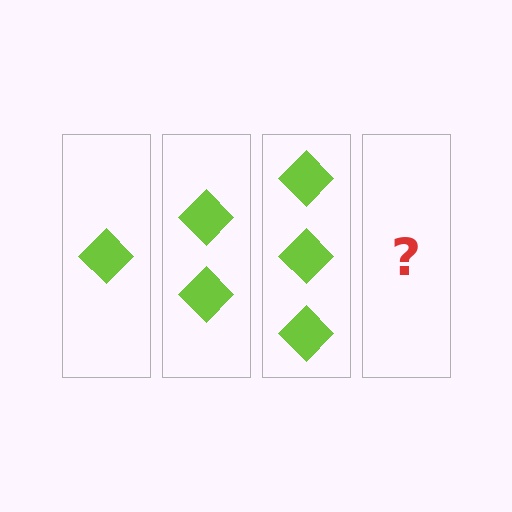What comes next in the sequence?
The next element should be 4 diamonds.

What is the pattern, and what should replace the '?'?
The pattern is that each step adds one more diamond. The '?' should be 4 diamonds.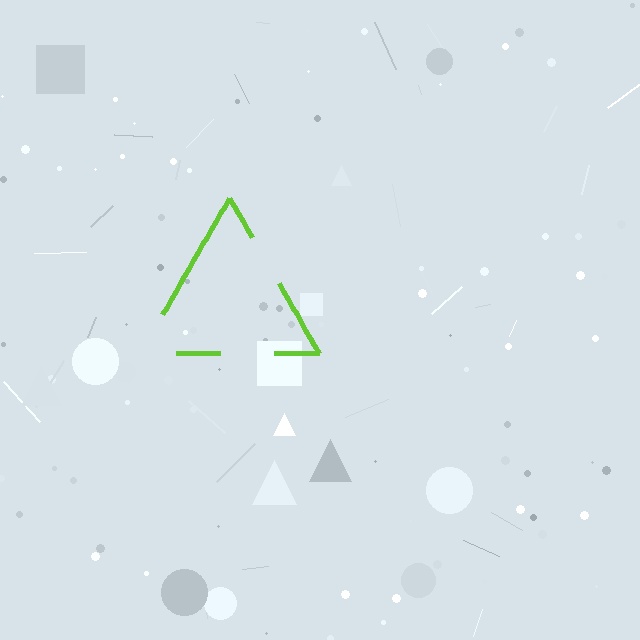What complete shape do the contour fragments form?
The contour fragments form a triangle.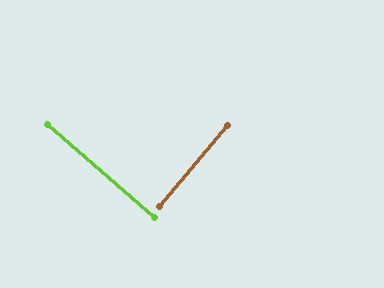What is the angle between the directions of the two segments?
Approximately 89 degrees.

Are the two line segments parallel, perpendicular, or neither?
Perpendicular — they meet at approximately 89°.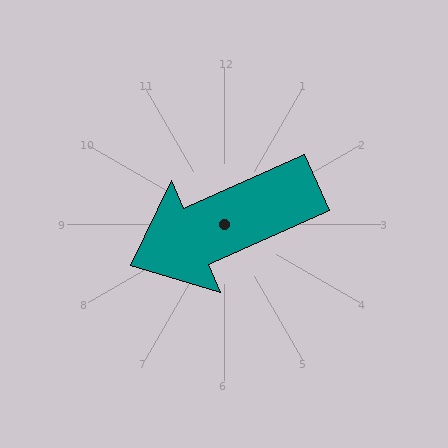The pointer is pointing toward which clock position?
Roughly 8 o'clock.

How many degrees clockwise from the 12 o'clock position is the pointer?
Approximately 246 degrees.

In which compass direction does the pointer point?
Southwest.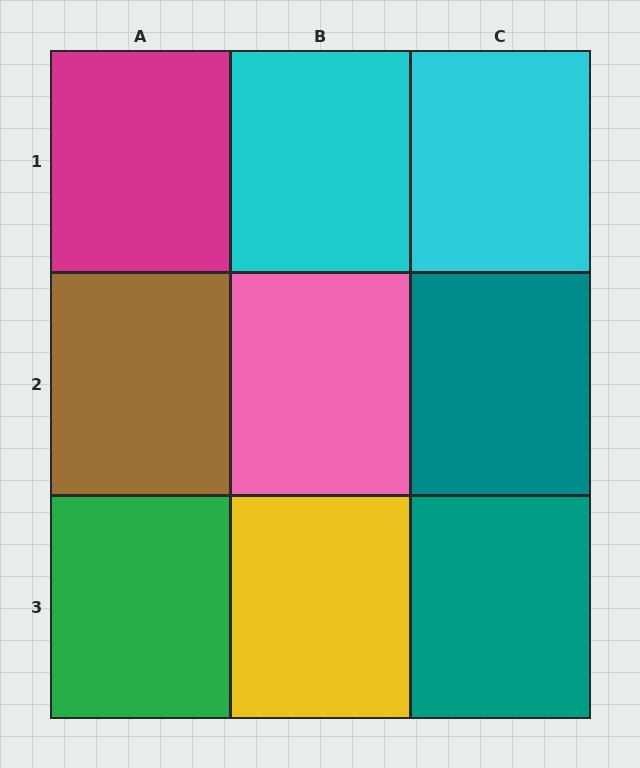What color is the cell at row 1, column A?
Magenta.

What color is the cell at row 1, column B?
Cyan.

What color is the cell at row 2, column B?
Pink.